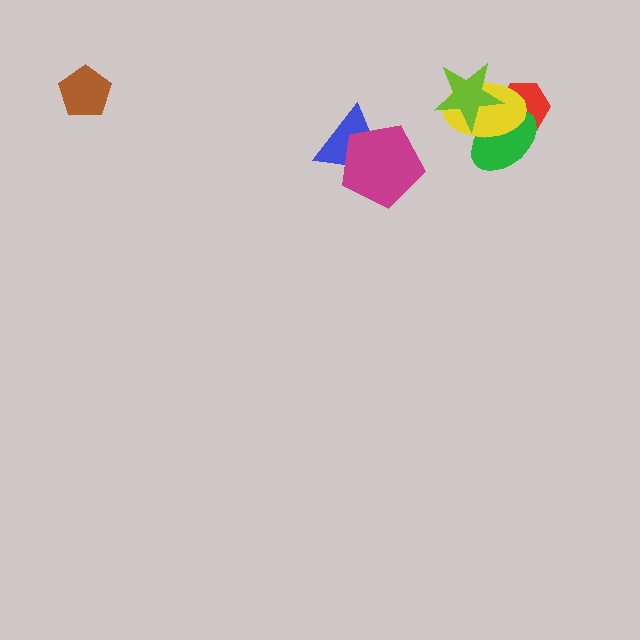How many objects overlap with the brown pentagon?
0 objects overlap with the brown pentagon.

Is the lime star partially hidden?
No, no other shape covers it.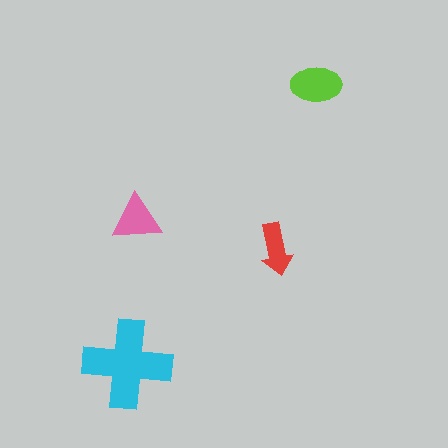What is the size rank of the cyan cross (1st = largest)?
1st.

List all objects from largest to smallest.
The cyan cross, the lime ellipse, the pink triangle, the red arrow.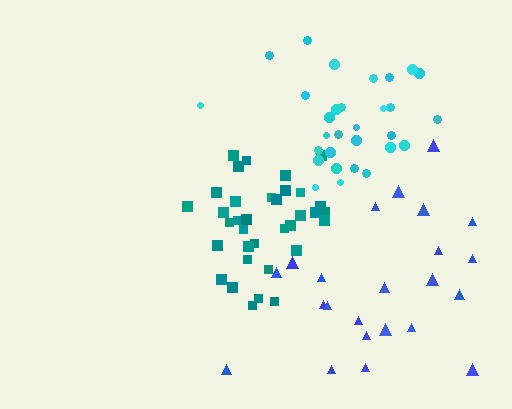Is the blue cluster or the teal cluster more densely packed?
Teal.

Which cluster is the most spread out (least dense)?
Blue.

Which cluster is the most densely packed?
Teal.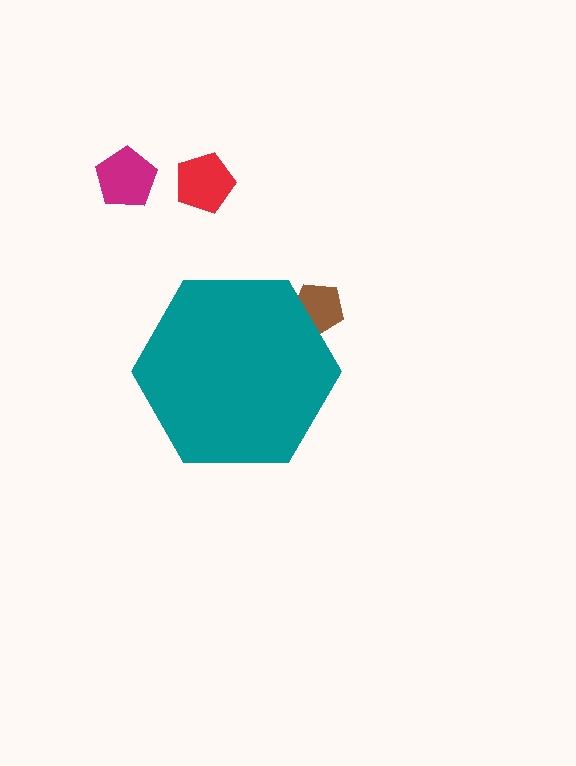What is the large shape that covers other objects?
A teal hexagon.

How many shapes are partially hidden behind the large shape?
1 shape is partially hidden.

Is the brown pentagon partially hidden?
Yes, the brown pentagon is partially hidden behind the teal hexagon.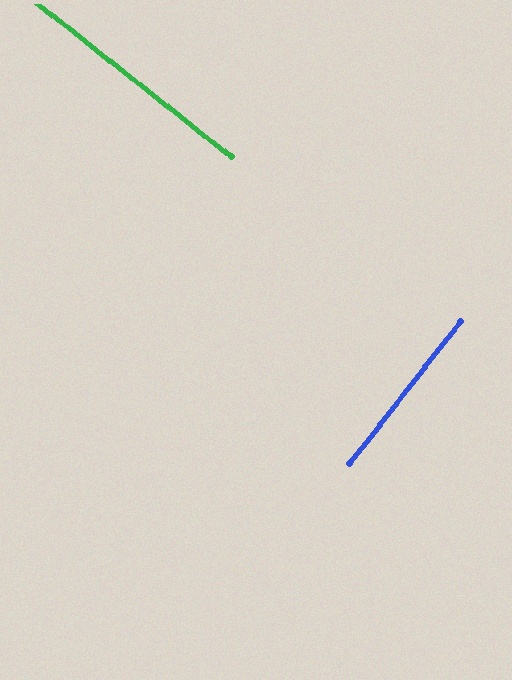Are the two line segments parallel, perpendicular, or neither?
Perpendicular — they meet at approximately 89°.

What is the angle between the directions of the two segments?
Approximately 89 degrees.